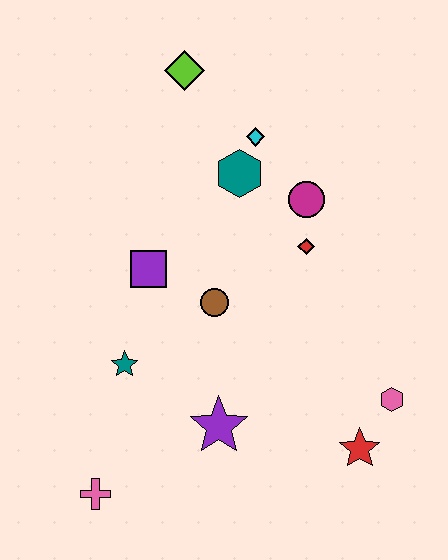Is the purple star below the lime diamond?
Yes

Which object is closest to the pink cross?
The teal star is closest to the pink cross.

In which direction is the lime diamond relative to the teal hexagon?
The lime diamond is above the teal hexagon.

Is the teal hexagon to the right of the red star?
No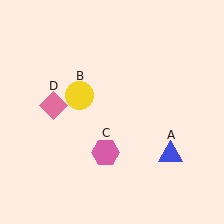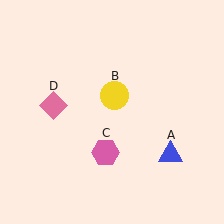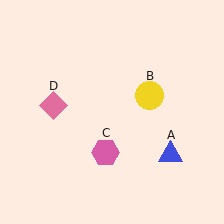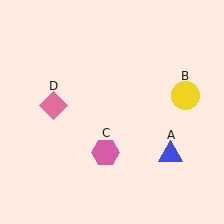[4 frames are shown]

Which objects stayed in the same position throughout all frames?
Blue triangle (object A) and pink hexagon (object C) and pink diamond (object D) remained stationary.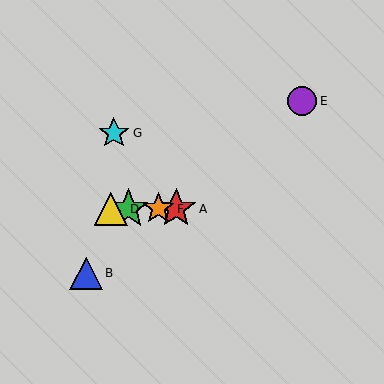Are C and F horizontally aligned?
Yes, both are at y≈209.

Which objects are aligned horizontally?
Objects A, C, D, F are aligned horizontally.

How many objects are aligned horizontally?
4 objects (A, C, D, F) are aligned horizontally.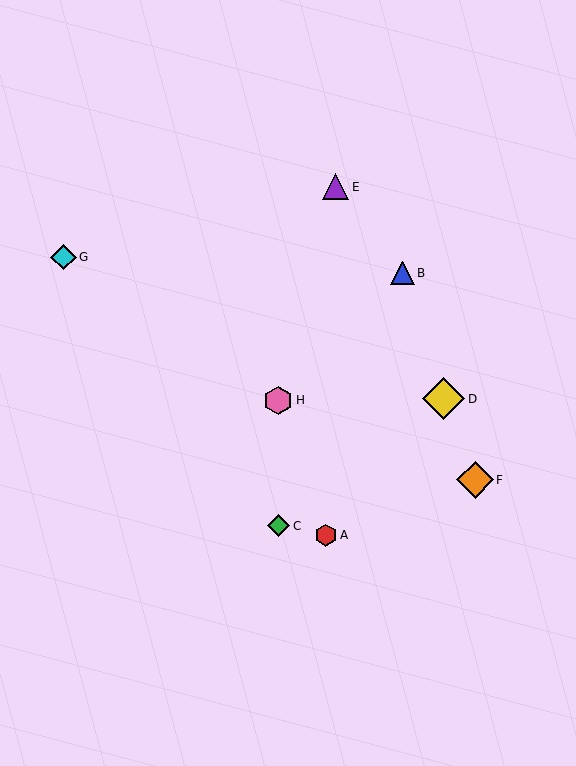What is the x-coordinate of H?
Object H is at x≈278.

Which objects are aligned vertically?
Objects C, H are aligned vertically.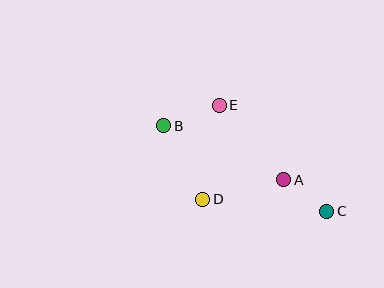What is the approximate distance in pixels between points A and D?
The distance between A and D is approximately 83 pixels.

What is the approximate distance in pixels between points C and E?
The distance between C and E is approximately 150 pixels.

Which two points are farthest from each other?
Points B and C are farthest from each other.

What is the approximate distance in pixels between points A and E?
The distance between A and E is approximately 98 pixels.